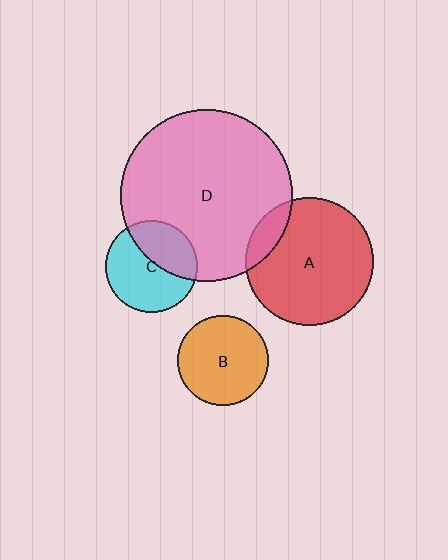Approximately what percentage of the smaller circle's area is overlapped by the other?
Approximately 40%.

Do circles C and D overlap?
Yes.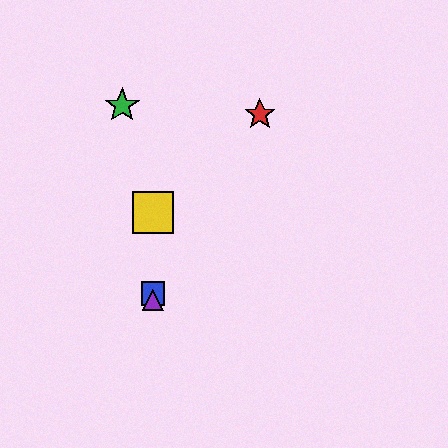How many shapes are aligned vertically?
3 shapes (the blue square, the yellow square, the purple triangle) are aligned vertically.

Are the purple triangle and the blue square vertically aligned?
Yes, both are at x≈153.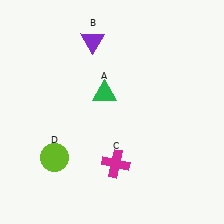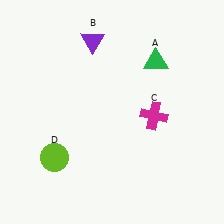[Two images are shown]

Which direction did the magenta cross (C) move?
The magenta cross (C) moved up.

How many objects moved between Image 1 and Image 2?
2 objects moved between the two images.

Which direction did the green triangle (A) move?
The green triangle (A) moved right.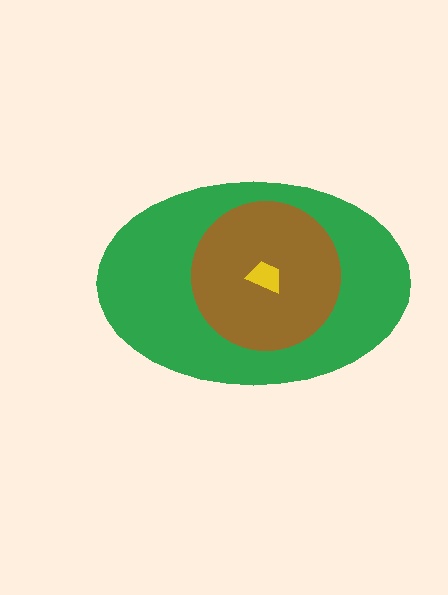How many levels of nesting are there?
3.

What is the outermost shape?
The green ellipse.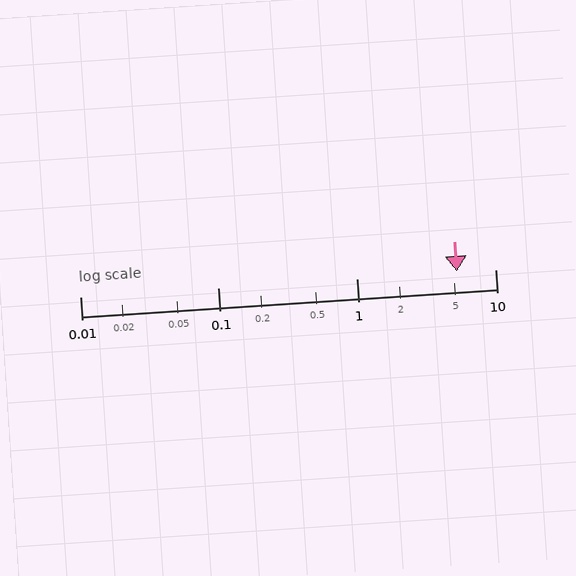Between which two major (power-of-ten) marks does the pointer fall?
The pointer is between 1 and 10.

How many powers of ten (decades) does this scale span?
The scale spans 3 decades, from 0.01 to 10.